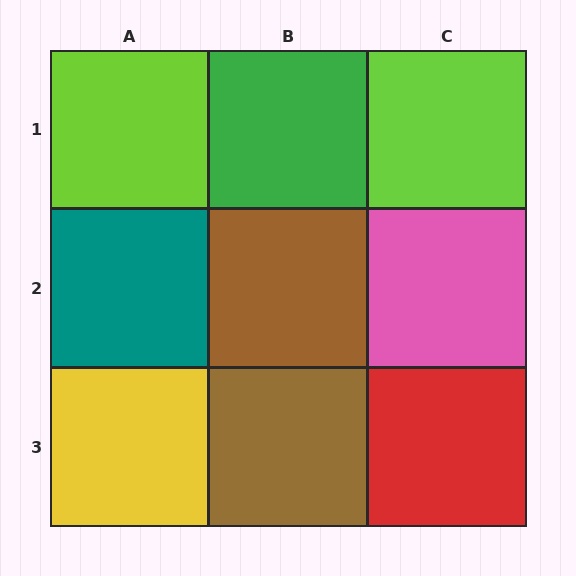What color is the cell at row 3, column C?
Red.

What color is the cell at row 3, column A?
Yellow.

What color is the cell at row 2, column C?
Pink.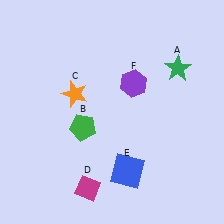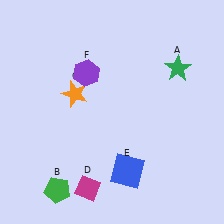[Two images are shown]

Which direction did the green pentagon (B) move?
The green pentagon (B) moved down.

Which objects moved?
The objects that moved are: the green pentagon (B), the purple hexagon (F).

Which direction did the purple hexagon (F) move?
The purple hexagon (F) moved left.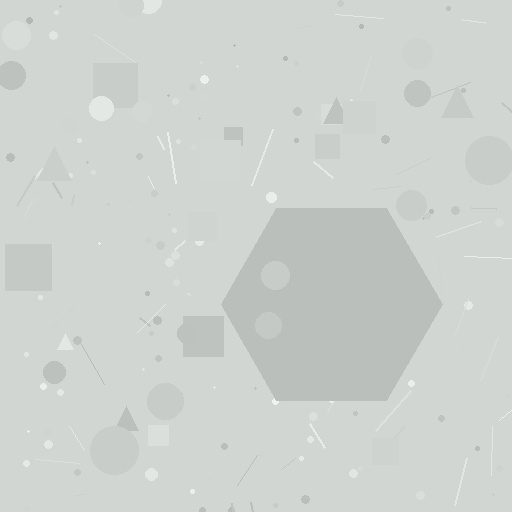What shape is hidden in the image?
A hexagon is hidden in the image.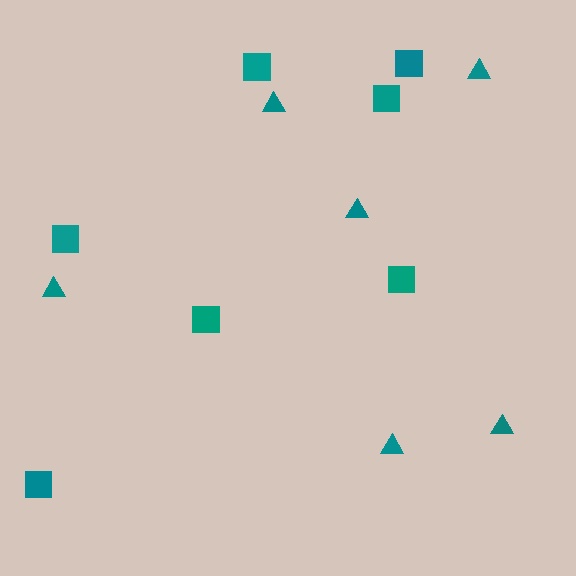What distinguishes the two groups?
There are 2 groups: one group of squares (7) and one group of triangles (6).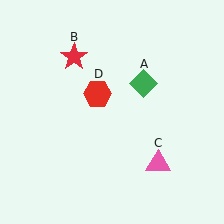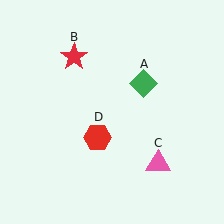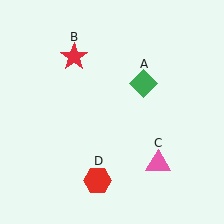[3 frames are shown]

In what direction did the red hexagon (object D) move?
The red hexagon (object D) moved down.